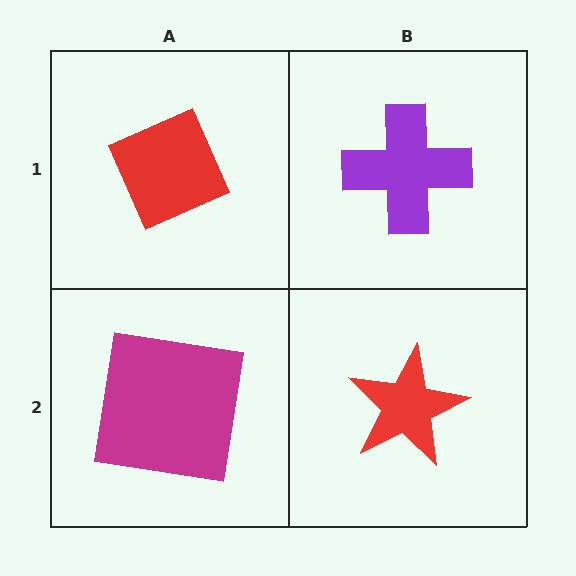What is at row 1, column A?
A red diamond.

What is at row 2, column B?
A red star.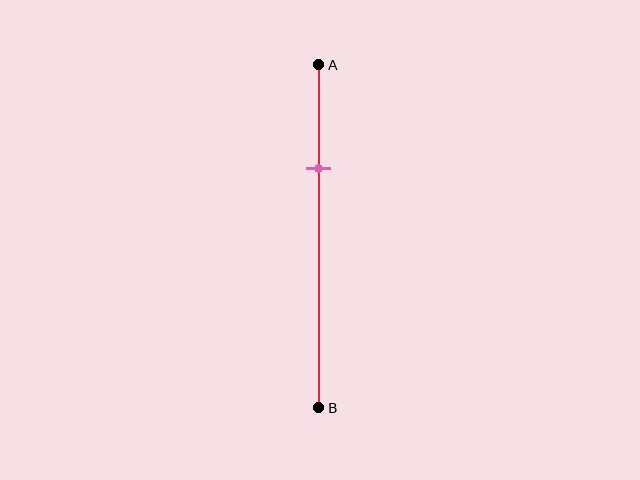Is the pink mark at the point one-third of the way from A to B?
No, the mark is at about 30% from A, not at the 33% one-third point.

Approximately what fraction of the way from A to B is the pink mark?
The pink mark is approximately 30% of the way from A to B.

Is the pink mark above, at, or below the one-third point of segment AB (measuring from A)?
The pink mark is above the one-third point of segment AB.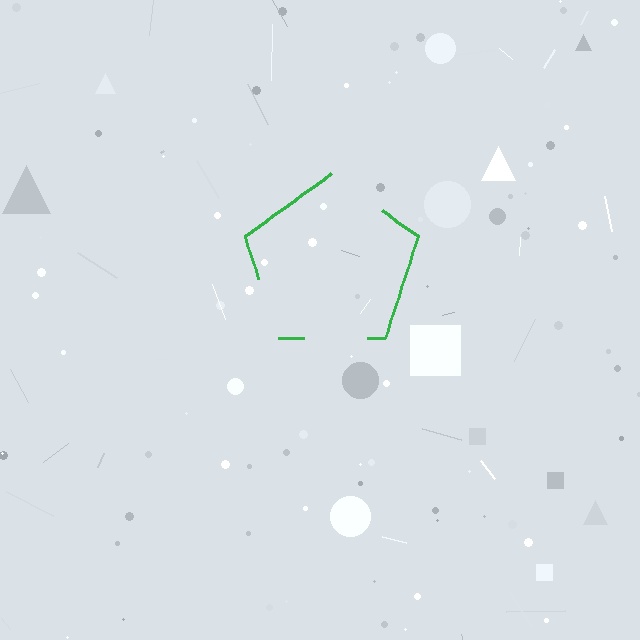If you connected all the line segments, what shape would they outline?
They would outline a pentagon.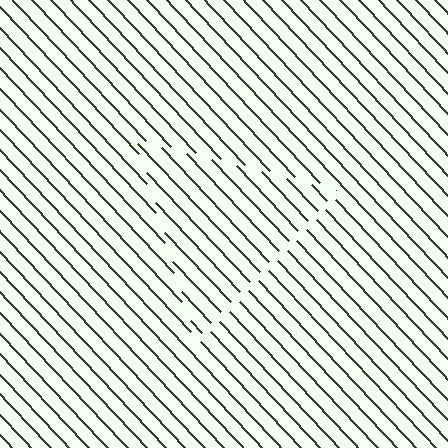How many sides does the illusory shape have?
3 sides — the line-ends trace a triangle.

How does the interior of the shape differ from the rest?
The interior of the shape contains the same grating, shifted by half a period — the contour is defined by the phase discontinuity where line-ends from the inner and outer gratings abut.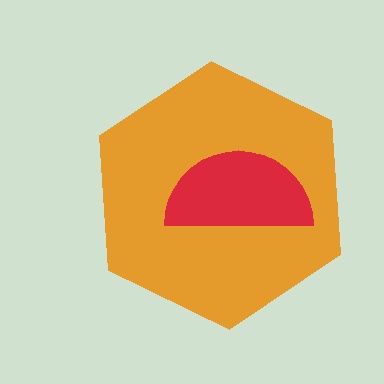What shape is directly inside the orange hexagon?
The red semicircle.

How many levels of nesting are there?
2.